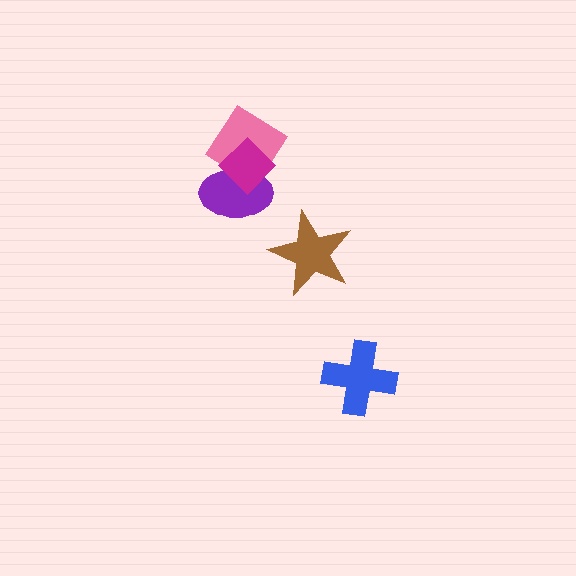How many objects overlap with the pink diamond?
2 objects overlap with the pink diamond.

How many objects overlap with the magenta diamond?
2 objects overlap with the magenta diamond.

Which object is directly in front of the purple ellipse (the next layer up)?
The pink diamond is directly in front of the purple ellipse.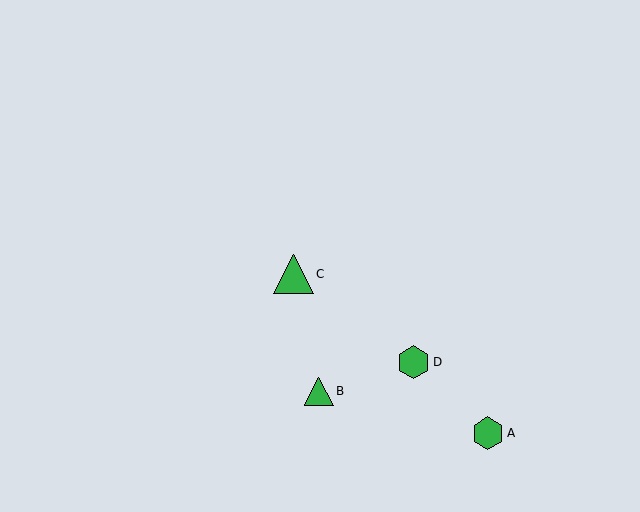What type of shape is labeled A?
Shape A is a green hexagon.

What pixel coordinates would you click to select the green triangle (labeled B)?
Click at (319, 391) to select the green triangle B.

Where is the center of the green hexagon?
The center of the green hexagon is at (414, 362).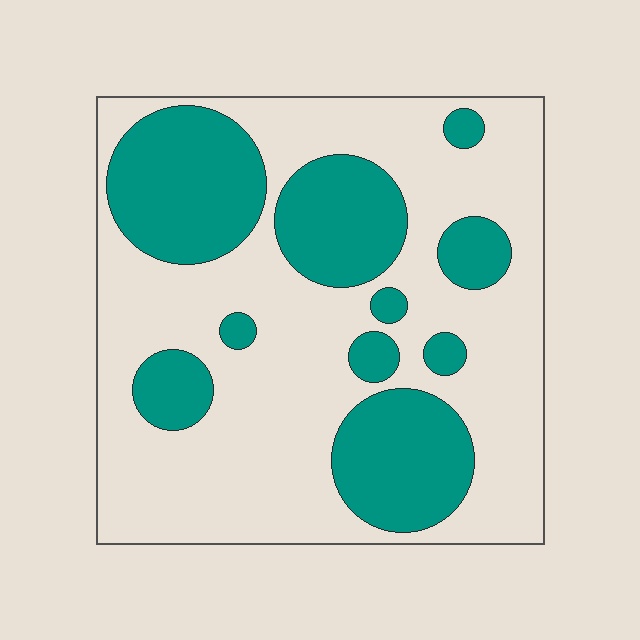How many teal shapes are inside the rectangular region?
10.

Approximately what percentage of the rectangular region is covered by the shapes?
Approximately 35%.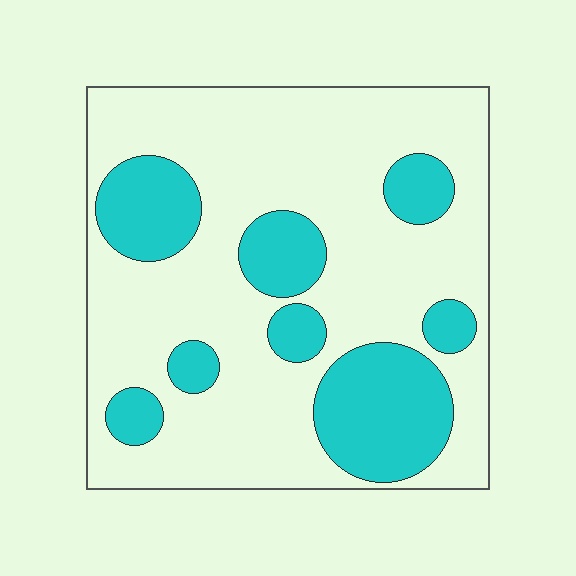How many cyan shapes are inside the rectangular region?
8.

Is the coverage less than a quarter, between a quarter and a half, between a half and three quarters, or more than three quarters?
Between a quarter and a half.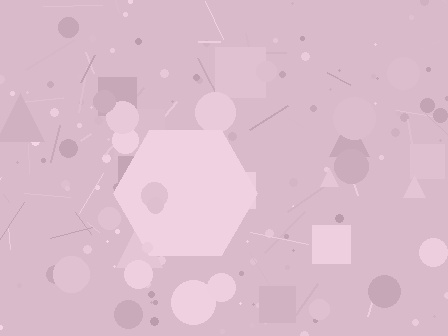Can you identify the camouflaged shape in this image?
The camouflaged shape is a hexagon.